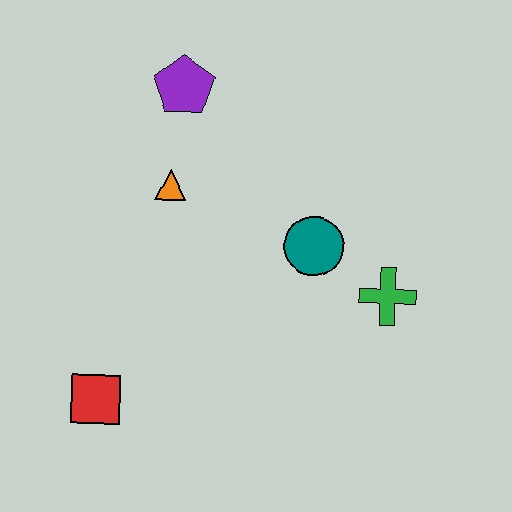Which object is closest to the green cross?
The teal circle is closest to the green cross.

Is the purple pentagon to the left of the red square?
No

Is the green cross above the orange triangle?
No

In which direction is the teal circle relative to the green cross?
The teal circle is to the left of the green cross.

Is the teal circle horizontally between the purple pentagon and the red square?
No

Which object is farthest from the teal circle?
The red square is farthest from the teal circle.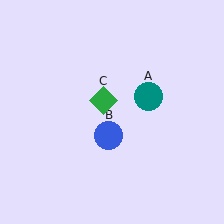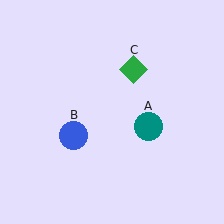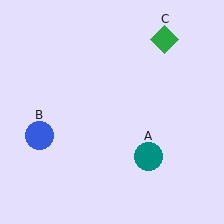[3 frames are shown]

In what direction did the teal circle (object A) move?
The teal circle (object A) moved down.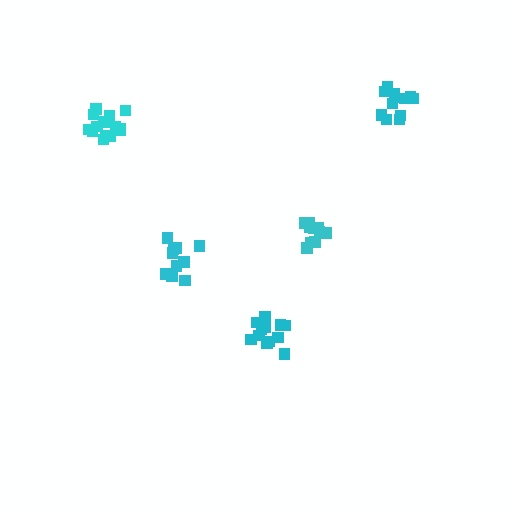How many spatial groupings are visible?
There are 5 spatial groupings.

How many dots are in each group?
Group 1: 10 dots, Group 2: 12 dots, Group 3: 12 dots, Group 4: 14 dots, Group 5: 14 dots (62 total).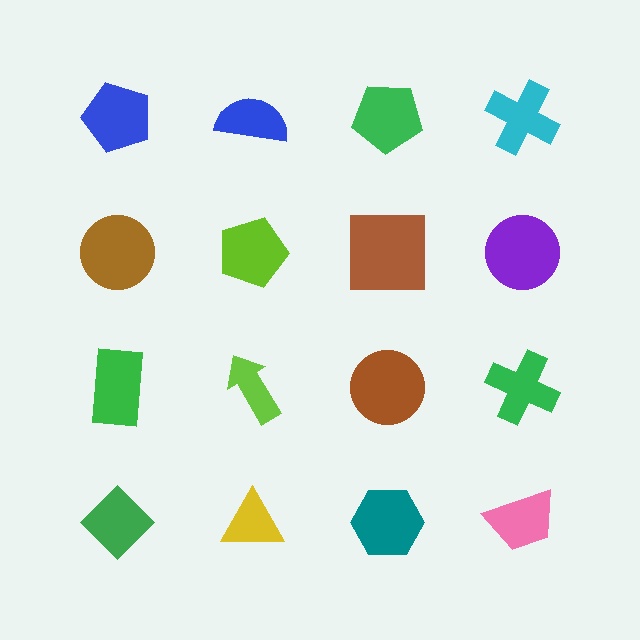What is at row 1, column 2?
A blue semicircle.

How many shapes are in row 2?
4 shapes.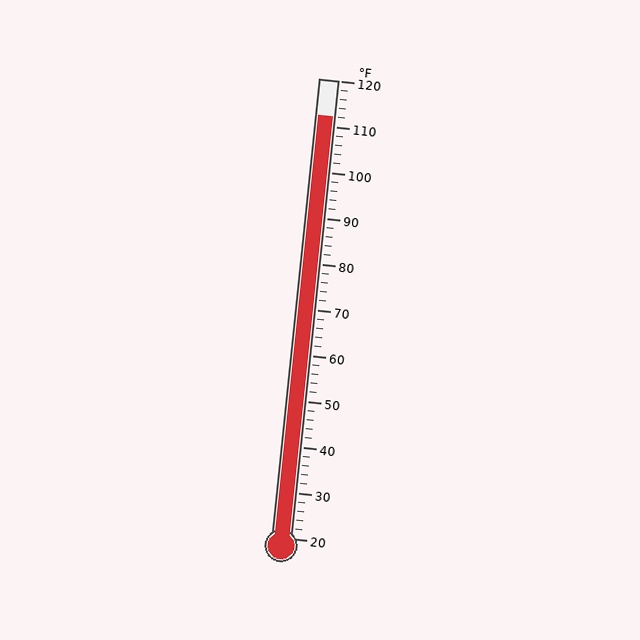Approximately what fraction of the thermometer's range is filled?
The thermometer is filled to approximately 90% of its range.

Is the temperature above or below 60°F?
The temperature is above 60°F.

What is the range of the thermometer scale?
The thermometer scale ranges from 20°F to 120°F.